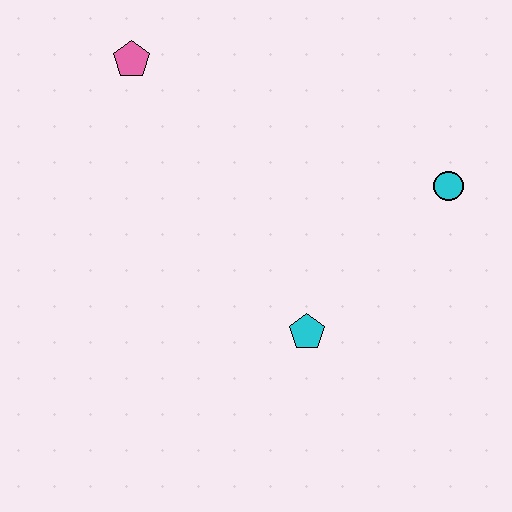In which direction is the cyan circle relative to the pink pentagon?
The cyan circle is to the right of the pink pentagon.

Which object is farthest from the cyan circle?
The pink pentagon is farthest from the cyan circle.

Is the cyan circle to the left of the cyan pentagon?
No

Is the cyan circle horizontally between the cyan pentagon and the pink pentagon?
No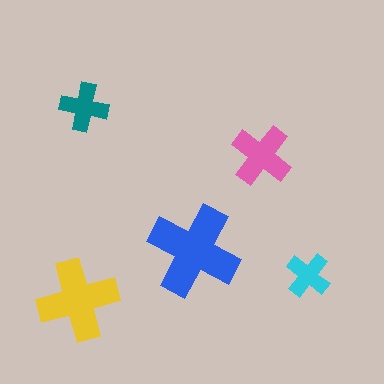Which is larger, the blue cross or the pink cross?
The blue one.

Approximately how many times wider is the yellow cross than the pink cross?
About 1.5 times wider.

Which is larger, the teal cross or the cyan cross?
The teal one.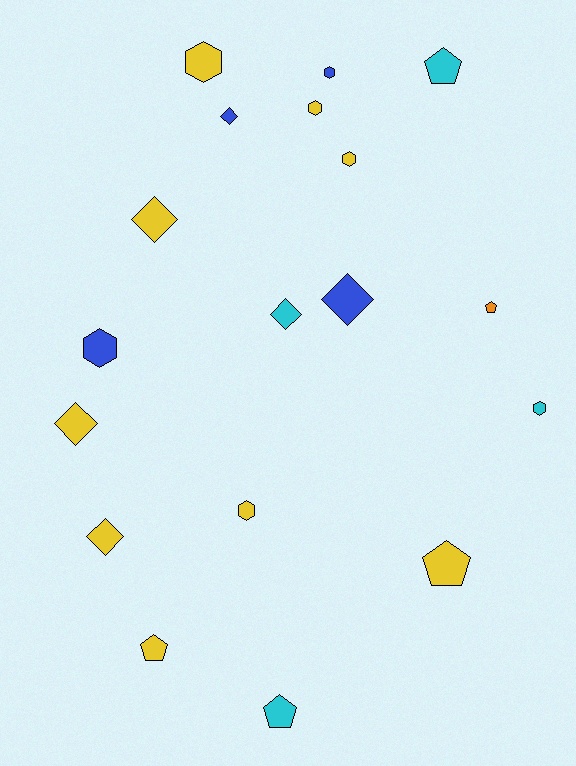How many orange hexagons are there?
There are no orange hexagons.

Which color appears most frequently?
Yellow, with 9 objects.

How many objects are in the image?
There are 18 objects.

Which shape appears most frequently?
Hexagon, with 7 objects.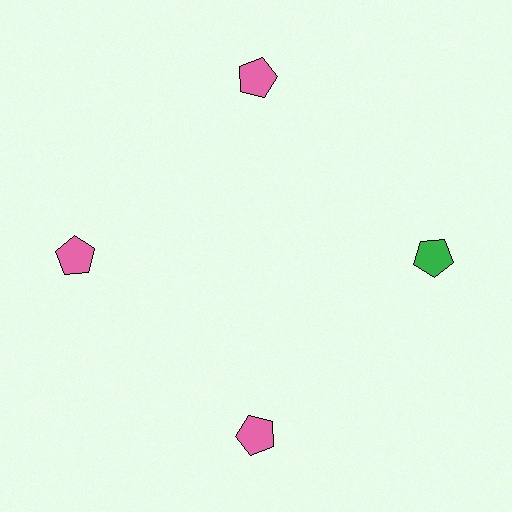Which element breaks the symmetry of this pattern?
The green pentagon at roughly the 3 o'clock position breaks the symmetry. All other shapes are pink pentagons.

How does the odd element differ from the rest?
It has a different color: green instead of pink.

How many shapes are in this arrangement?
There are 4 shapes arranged in a ring pattern.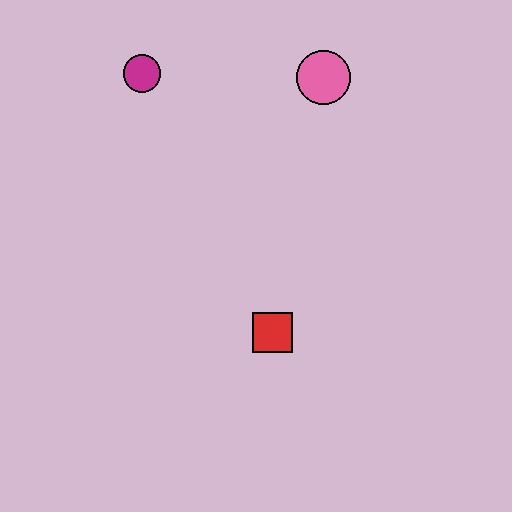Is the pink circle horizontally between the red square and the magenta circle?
No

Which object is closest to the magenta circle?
The pink circle is closest to the magenta circle.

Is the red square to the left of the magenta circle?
No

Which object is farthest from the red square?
The magenta circle is farthest from the red square.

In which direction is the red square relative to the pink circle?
The red square is below the pink circle.